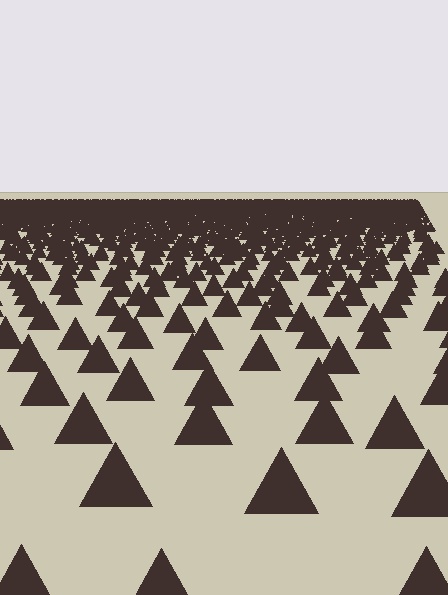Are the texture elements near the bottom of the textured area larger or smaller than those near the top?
Larger. Near the bottom, elements are closer to the viewer and appear at a bigger on-screen size.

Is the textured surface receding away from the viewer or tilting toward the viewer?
The surface is receding away from the viewer. Texture elements get smaller and denser toward the top.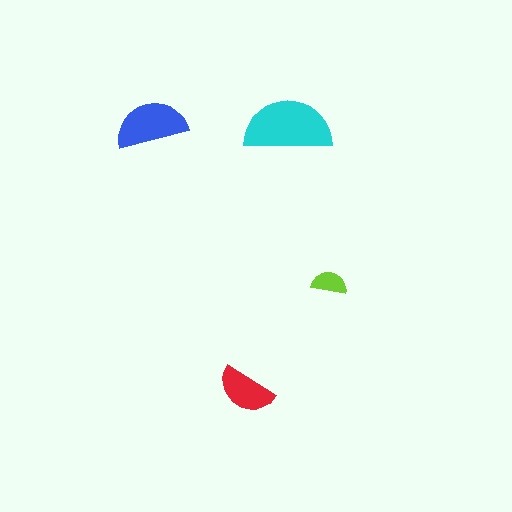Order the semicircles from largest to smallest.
the cyan one, the blue one, the red one, the lime one.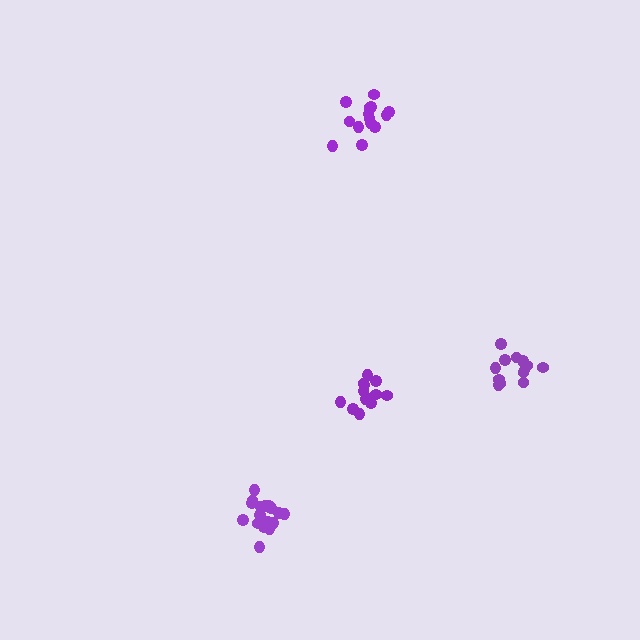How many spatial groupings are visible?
There are 4 spatial groupings.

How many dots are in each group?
Group 1: 15 dots, Group 2: 13 dots, Group 3: 13 dots, Group 4: 17 dots (58 total).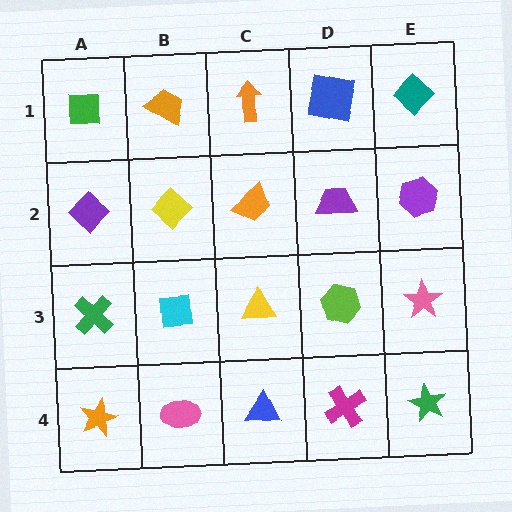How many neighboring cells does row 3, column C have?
4.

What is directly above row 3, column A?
A purple diamond.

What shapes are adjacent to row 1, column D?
A purple trapezoid (row 2, column D), an orange arrow (row 1, column C), a teal diamond (row 1, column E).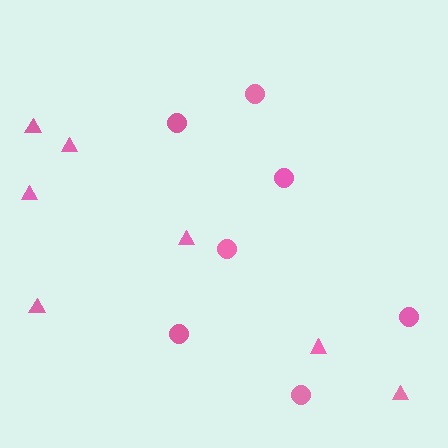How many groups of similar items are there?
There are 2 groups: one group of circles (7) and one group of triangles (7).